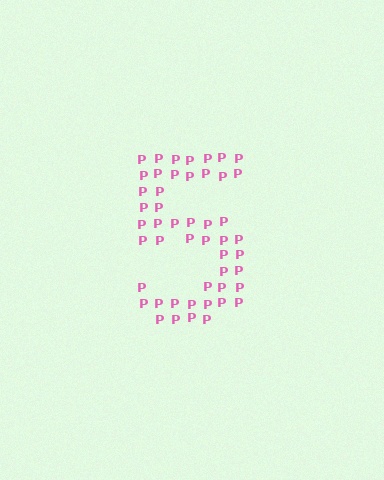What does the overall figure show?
The overall figure shows the digit 5.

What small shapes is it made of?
It is made of small letter P's.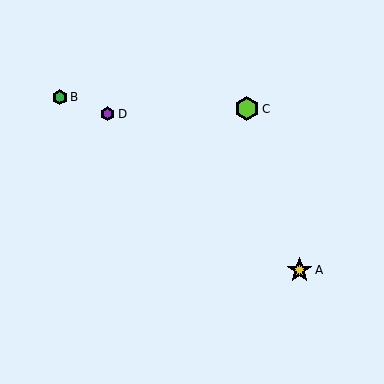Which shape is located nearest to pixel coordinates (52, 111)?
The green hexagon (labeled B) at (60, 97) is nearest to that location.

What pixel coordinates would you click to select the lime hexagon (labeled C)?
Click at (247, 109) to select the lime hexagon C.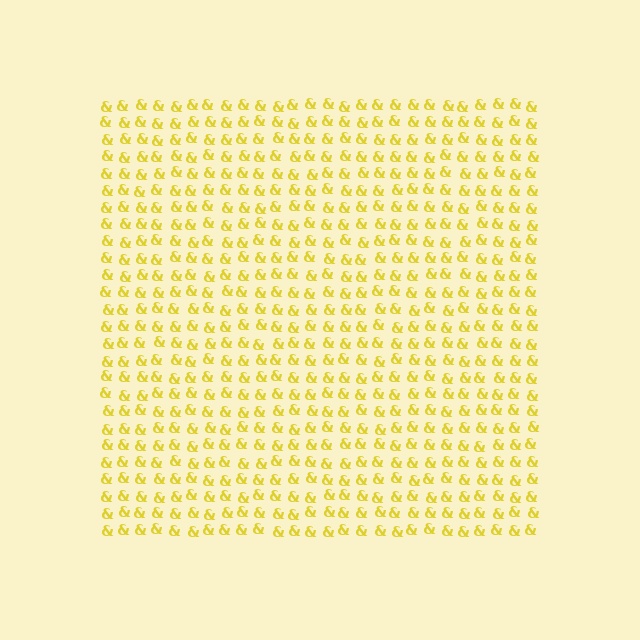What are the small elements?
The small elements are ampersands.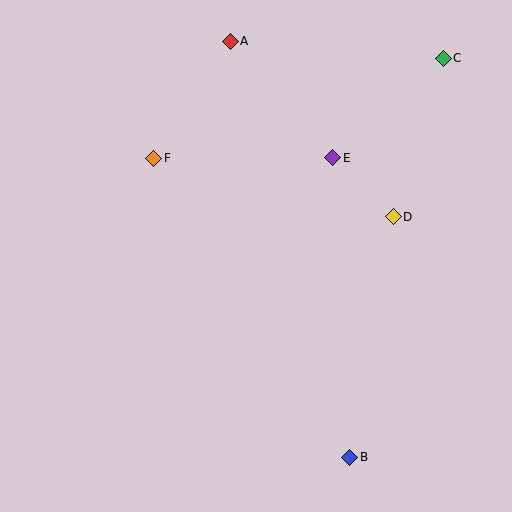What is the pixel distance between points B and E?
The distance between B and E is 300 pixels.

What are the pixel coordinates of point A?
Point A is at (230, 41).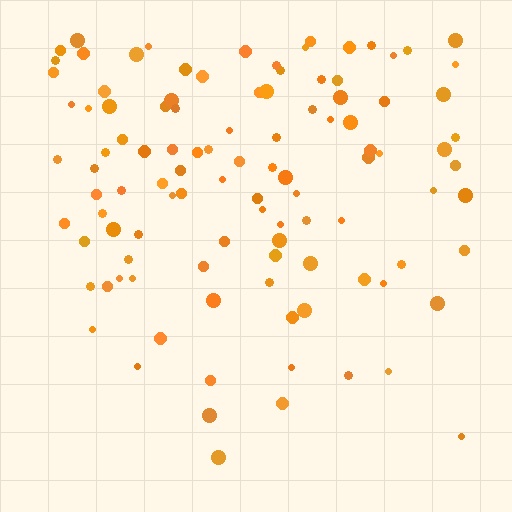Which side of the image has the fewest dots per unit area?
The bottom.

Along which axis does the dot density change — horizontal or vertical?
Vertical.